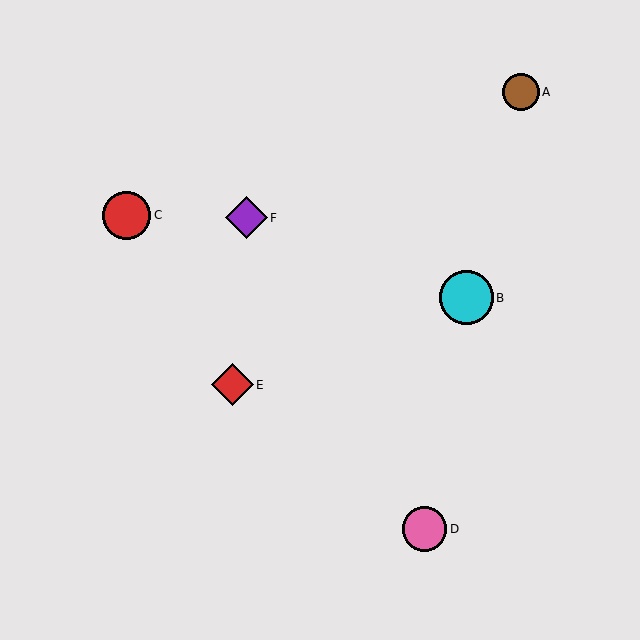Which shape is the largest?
The cyan circle (labeled B) is the largest.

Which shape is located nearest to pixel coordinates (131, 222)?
The red circle (labeled C) at (127, 215) is nearest to that location.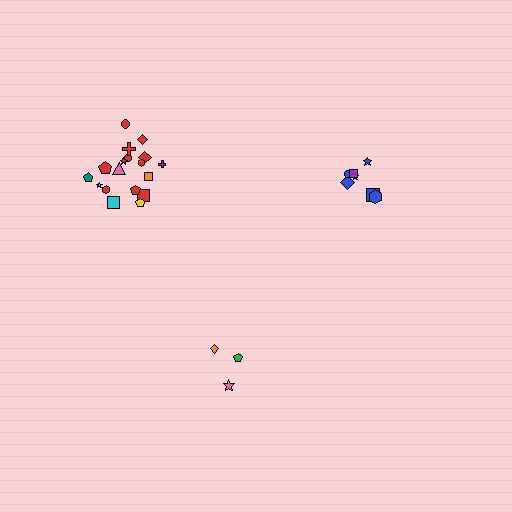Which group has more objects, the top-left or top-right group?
The top-left group.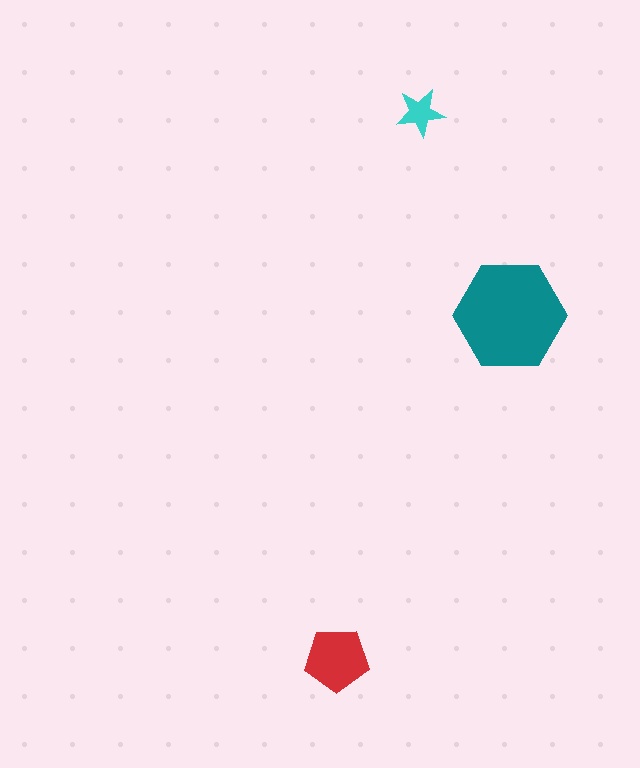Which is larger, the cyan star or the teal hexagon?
The teal hexagon.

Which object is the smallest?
The cyan star.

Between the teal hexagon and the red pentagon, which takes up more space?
The teal hexagon.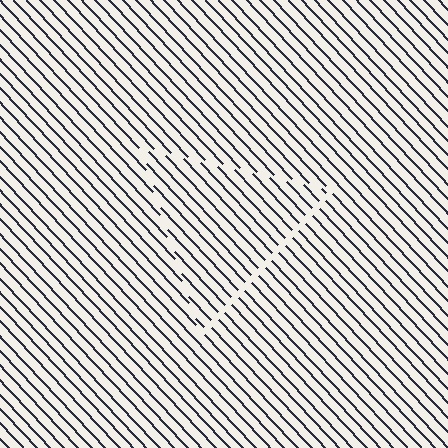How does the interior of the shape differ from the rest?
The interior of the shape contains the same grating, shifted by half a period — the contour is defined by the phase discontinuity where line-ends from the inner and outer gratings abut.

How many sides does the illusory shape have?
3 sides — the line-ends trace a triangle.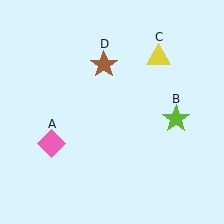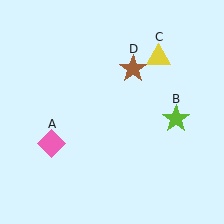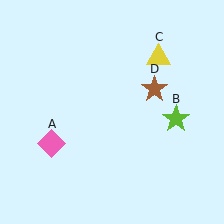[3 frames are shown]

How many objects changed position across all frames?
1 object changed position: brown star (object D).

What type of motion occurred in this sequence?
The brown star (object D) rotated clockwise around the center of the scene.